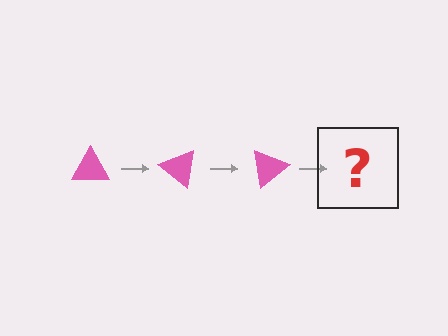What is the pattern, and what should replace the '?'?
The pattern is that the triangle rotates 40 degrees each step. The '?' should be a pink triangle rotated 120 degrees.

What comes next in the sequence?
The next element should be a pink triangle rotated 120 degrees.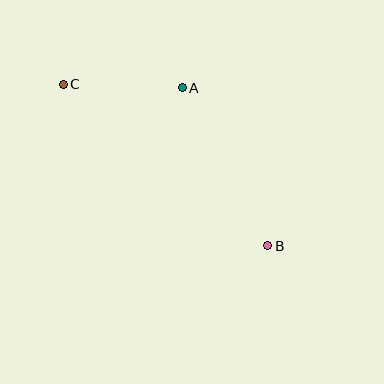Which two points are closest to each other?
Points A and C are closest to each other.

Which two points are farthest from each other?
Points B and C are farthest from each other.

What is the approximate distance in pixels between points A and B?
The distance between A and B is approximately 180 pixels.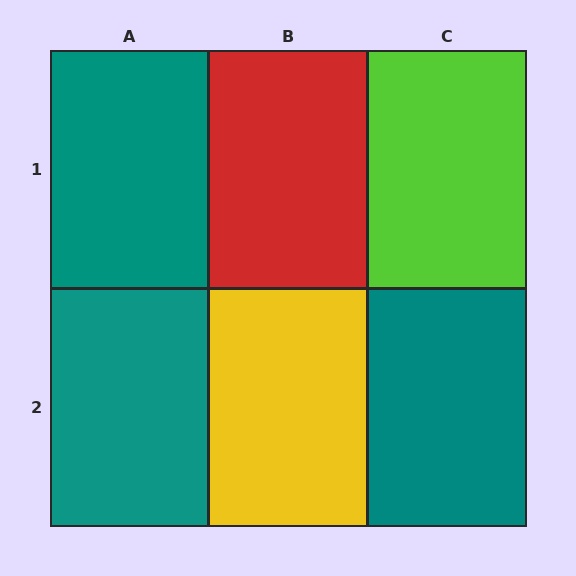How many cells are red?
1 cell is red.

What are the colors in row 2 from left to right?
Teal, yellow, teal.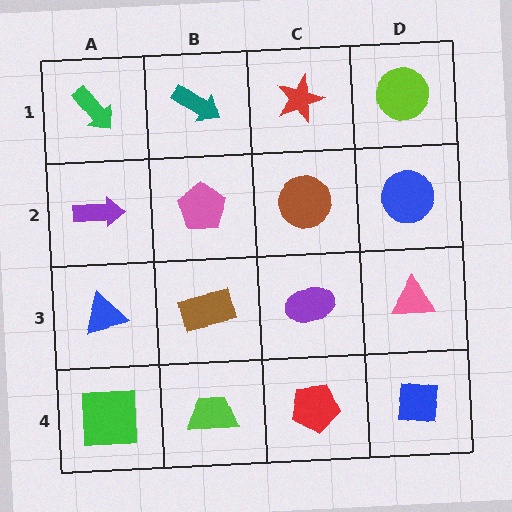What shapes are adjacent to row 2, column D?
A lime circle (row 1, column D), a pink triangle (row 3, column D), a brown circle (row 2, column C).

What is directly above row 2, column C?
A red star.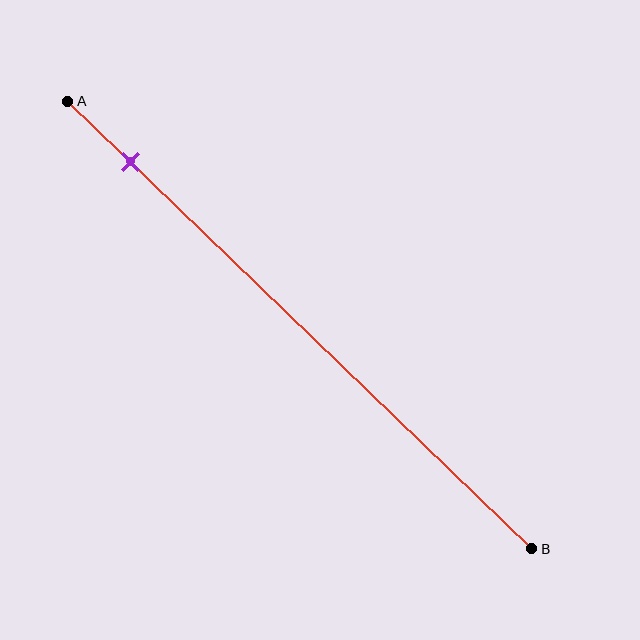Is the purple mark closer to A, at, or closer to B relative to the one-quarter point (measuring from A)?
The purple mark is closer to point A than the one-quarter point of segment AB.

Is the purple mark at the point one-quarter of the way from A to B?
No, the mark is at about 15% from A, not at the 25% one-quarter point.